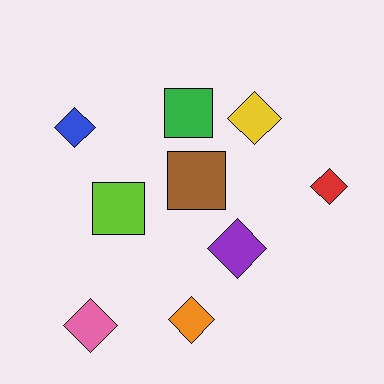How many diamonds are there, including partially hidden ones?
There are 6 diamonds.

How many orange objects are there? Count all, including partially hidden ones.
There is 1 orange object.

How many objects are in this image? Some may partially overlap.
There are 9 objects.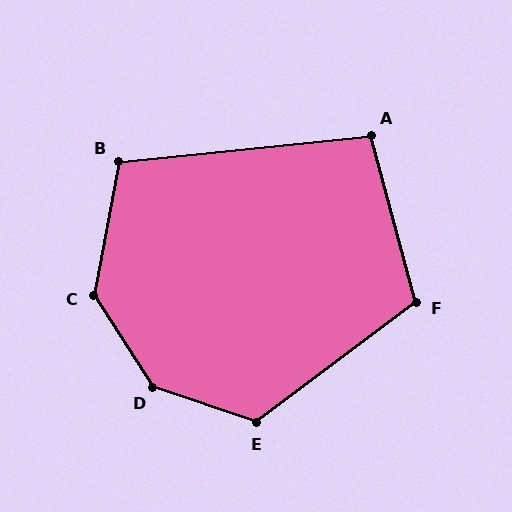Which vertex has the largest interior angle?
D, at approximately 142 degrees.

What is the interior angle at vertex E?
Approximately 124 degrees (obtuse).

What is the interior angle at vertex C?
Approximately 137 degrees (obtuse).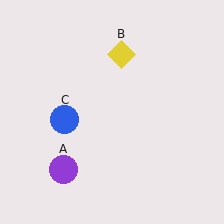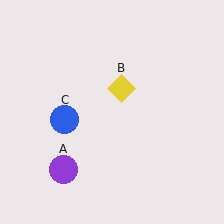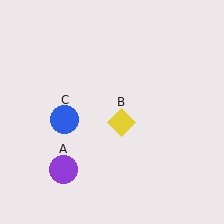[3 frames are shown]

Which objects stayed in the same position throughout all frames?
Purple circle (object A) and blue circle (object C) remained stationary.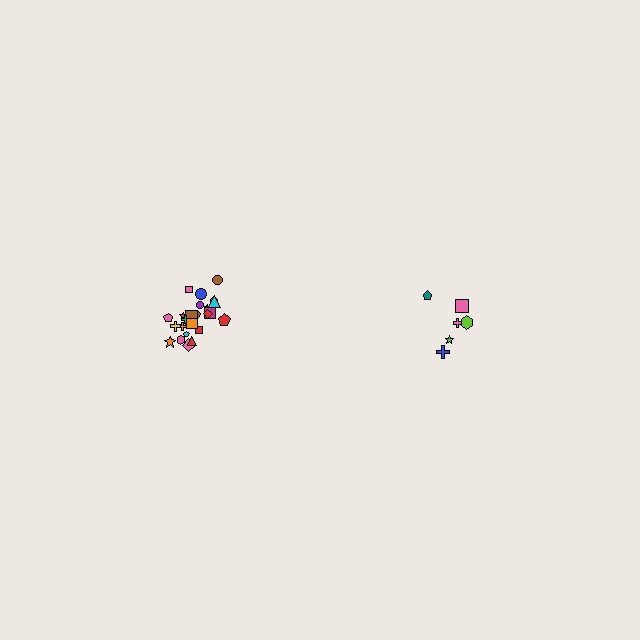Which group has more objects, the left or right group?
The left group.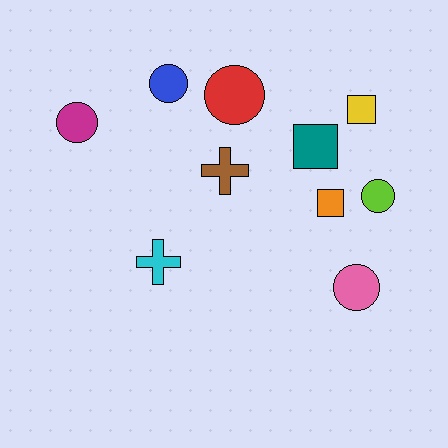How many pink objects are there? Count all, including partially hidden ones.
There is 1 pink object.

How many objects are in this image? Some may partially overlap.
There are 10 objects.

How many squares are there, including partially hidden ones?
There are 3 squares.